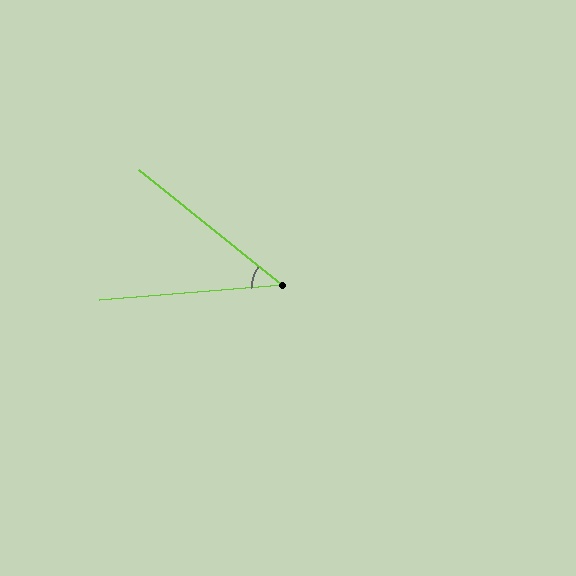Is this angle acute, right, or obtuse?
It is acute.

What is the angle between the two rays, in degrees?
Approximately 44 degrees.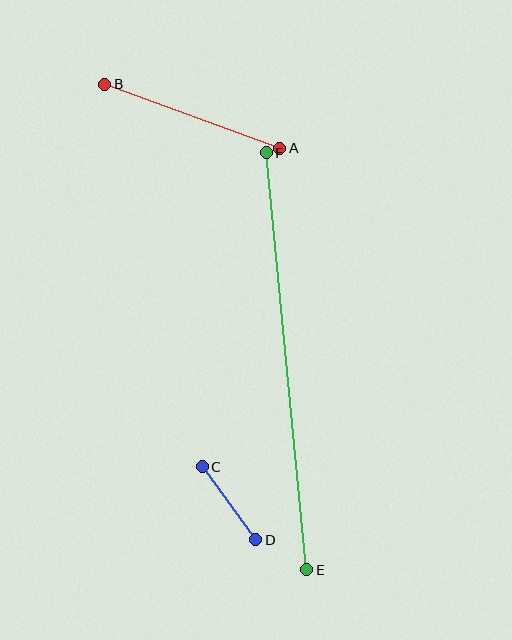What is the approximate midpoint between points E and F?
The midpoint is at approximately (287, 361) pixels.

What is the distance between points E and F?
The distance is approximately 419 pixels.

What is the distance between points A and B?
The distance is approximately 186 pixels.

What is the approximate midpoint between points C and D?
The midpoint is at approximately (229, 503) pixels.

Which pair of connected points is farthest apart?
Points E and F are farthest apart.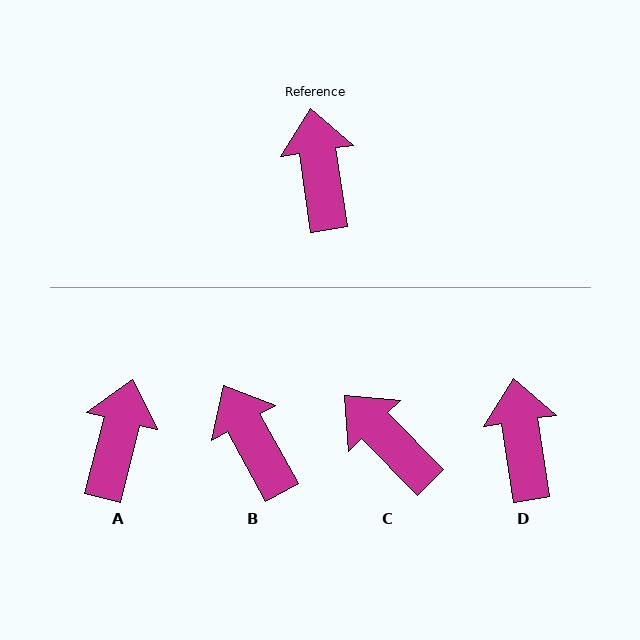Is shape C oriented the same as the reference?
No, it is off by about 36 degrees.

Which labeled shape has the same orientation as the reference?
D.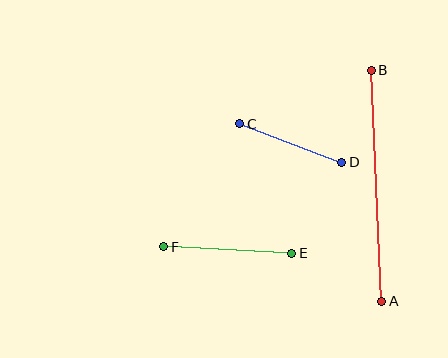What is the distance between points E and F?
The distance is approximately 128 pixels.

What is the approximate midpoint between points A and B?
The midpoint is at approximately (376, 186) pixels.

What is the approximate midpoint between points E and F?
The midpoint is at approximately (228, 250) pixels.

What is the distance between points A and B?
The distance is approximately 232 pixels.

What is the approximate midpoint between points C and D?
The midpoint is at approximately (291, 143) pixels.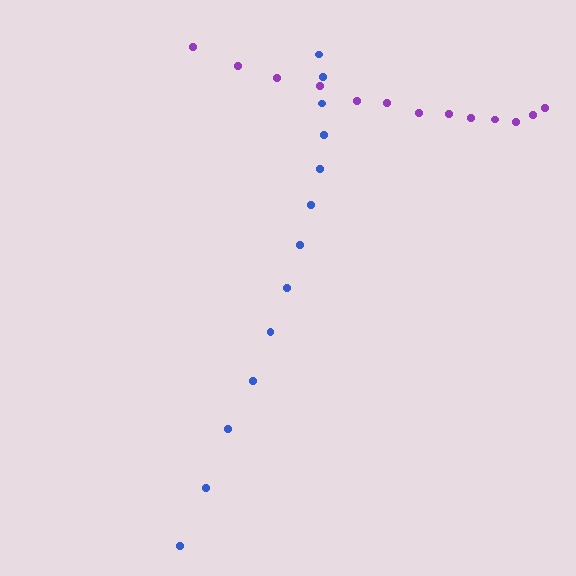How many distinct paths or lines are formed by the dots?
There are 2 distinct paths.